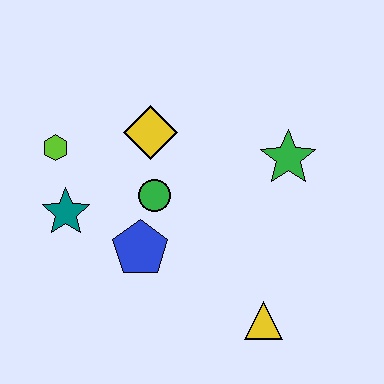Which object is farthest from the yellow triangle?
The lime hexagon is farthest from the yellow triangle.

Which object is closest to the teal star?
The lime hexagon is closest to the teal star.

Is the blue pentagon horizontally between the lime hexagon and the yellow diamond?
Yes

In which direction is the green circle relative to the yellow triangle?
The green circle is above the yellow triangle.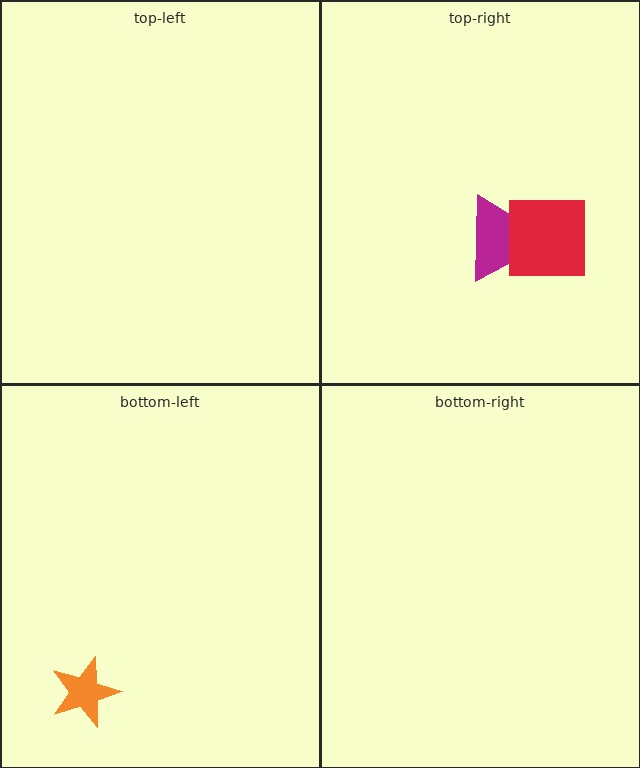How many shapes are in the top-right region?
2.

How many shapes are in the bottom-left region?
1.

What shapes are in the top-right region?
The magenta triangle, the red square.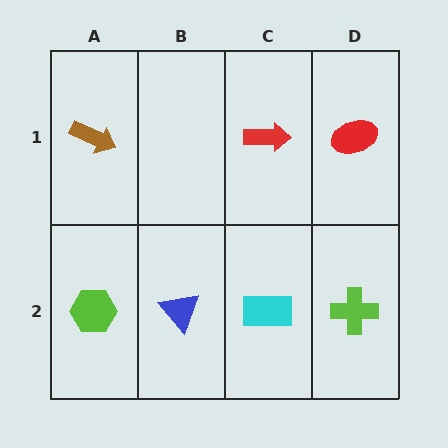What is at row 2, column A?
A lime hexagon.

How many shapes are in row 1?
3 shapes.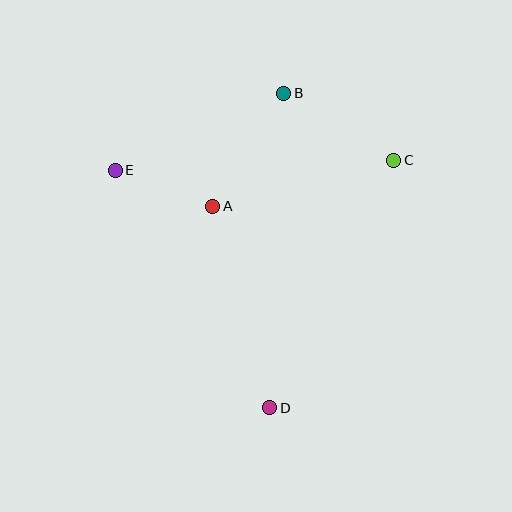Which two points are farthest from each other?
Points B and D are farthest from each other.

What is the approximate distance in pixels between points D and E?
The distance between D and E is approximately 284 pixels.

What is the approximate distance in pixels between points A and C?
The distance between A and C is approximately 187 pixels.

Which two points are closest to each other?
Points A and E are closest to each other.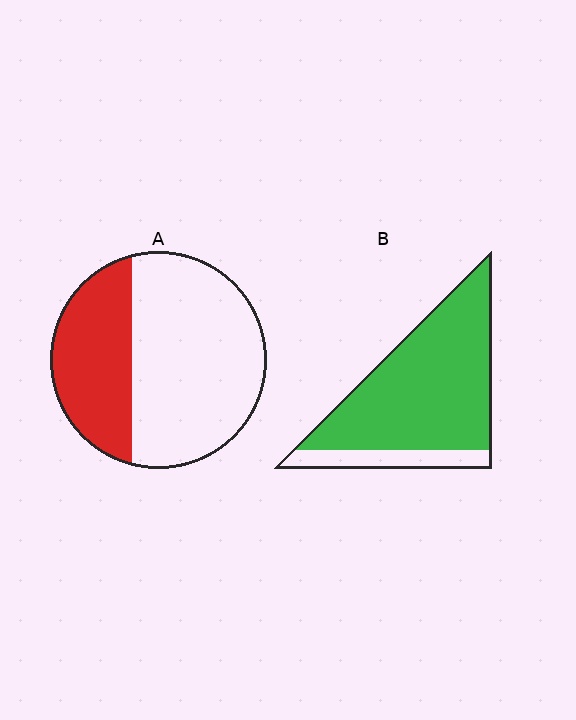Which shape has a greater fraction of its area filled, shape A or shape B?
Shape B.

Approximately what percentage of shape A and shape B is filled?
A is approximately 35% and B is approximately 85%.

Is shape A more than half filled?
No.